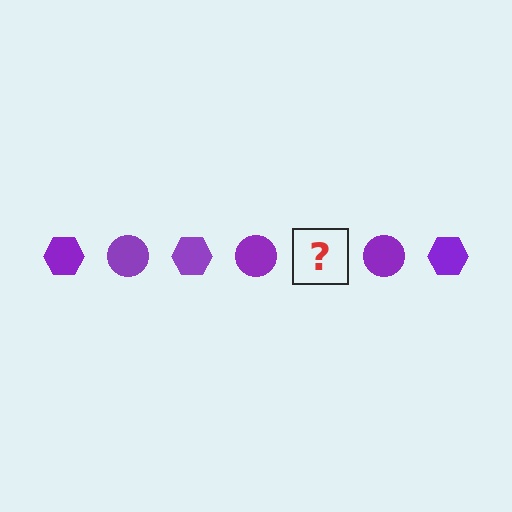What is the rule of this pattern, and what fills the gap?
The rule is that the pattern cycles through hexagon, circle shapes in purple. The gap should be filled with a purple hexagon.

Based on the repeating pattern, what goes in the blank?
The blank should be a purple hexagon.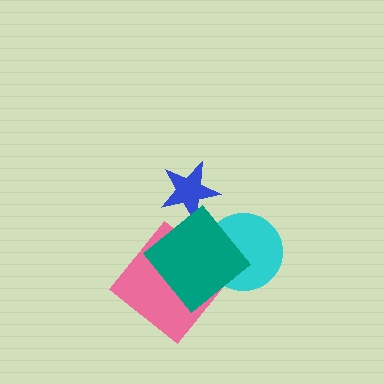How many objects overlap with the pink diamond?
1 object overlaps with the pink diamond.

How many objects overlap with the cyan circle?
1 object overlaps with the cyan circle.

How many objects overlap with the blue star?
0 objects overlap with the blue star.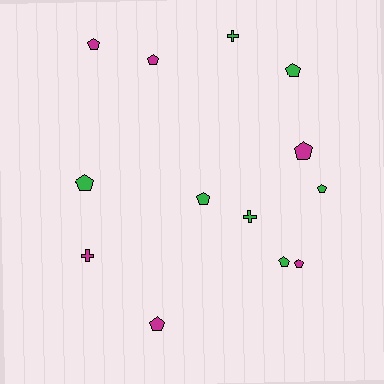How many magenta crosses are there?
There is 1 magenta cross.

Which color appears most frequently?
Green, with 7 objects.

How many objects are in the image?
There are 13 objects.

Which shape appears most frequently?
Pentagon, with 10 objects.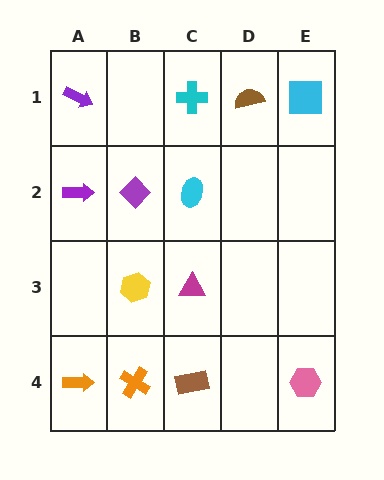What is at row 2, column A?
A purple arrow.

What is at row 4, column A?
An orange arrow.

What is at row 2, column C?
A cyan ellipse.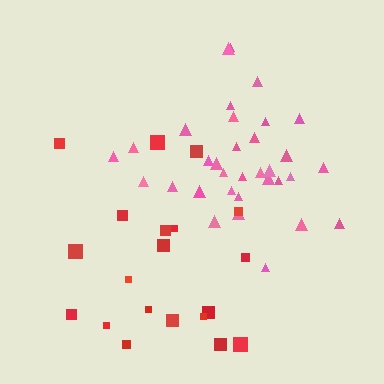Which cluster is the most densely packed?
Pink.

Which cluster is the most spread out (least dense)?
Red.